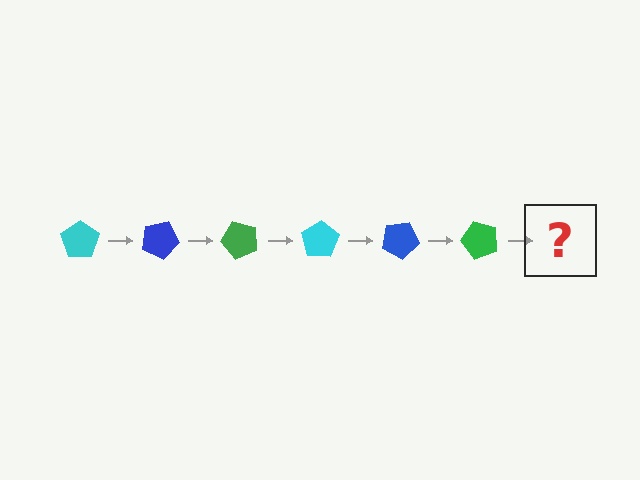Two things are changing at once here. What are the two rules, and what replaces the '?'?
The two rules are that it rotates 25 degrees each step and the color cycles through cyan, blue, and green. The '?' should be a cyan pentagon, rotated 150 degrees from the start.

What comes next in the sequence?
The next element should be a cyan pentagon, rotated 150 degrees from the start.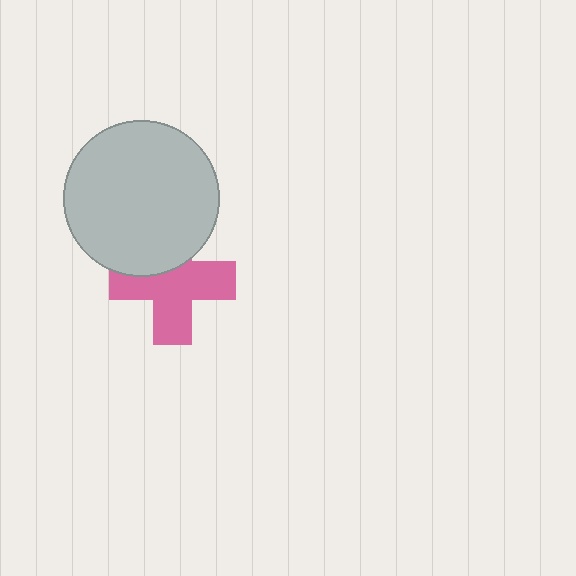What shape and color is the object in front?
The object in front is a light gray circle.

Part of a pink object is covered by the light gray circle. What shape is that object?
It is a cross.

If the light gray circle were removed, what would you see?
You would see the complete pink cross.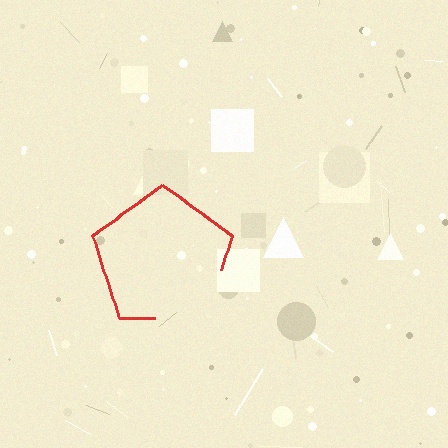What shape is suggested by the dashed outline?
The dashed outline suggests a pentagon.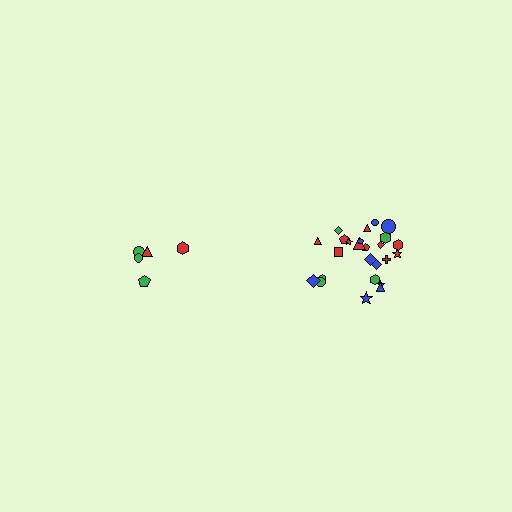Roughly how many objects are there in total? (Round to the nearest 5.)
Roughly 30 objects in total.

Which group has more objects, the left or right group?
The right group.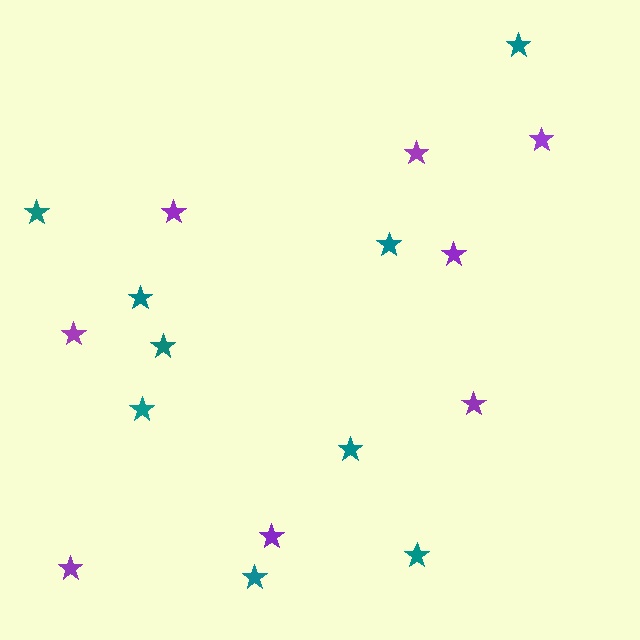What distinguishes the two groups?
There are 2 groups: one group of teal stars (9) and one group of purple stars (8).